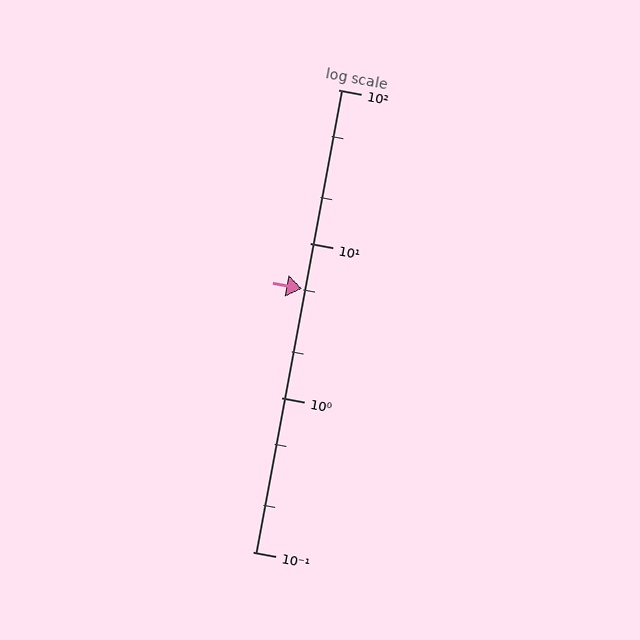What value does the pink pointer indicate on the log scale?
The pointer indicates approximately 5.1.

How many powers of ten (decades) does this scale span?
The scale spans 3 decades, from 0.1 to 100.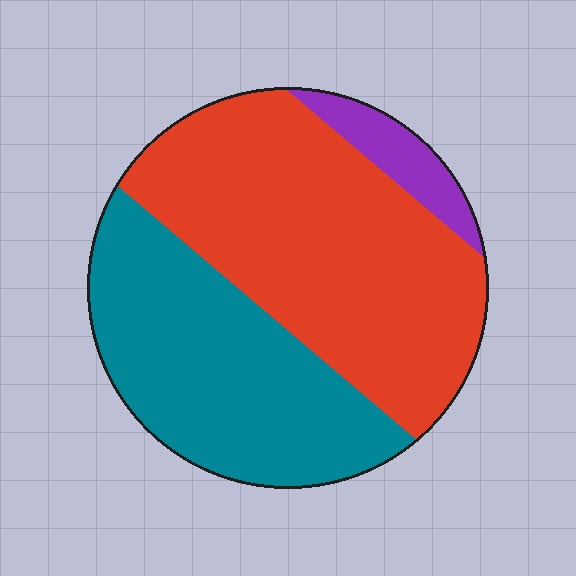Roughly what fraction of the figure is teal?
Teal covers 40% of the figure.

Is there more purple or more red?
Red.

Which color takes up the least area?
Purple, at roughly 5%.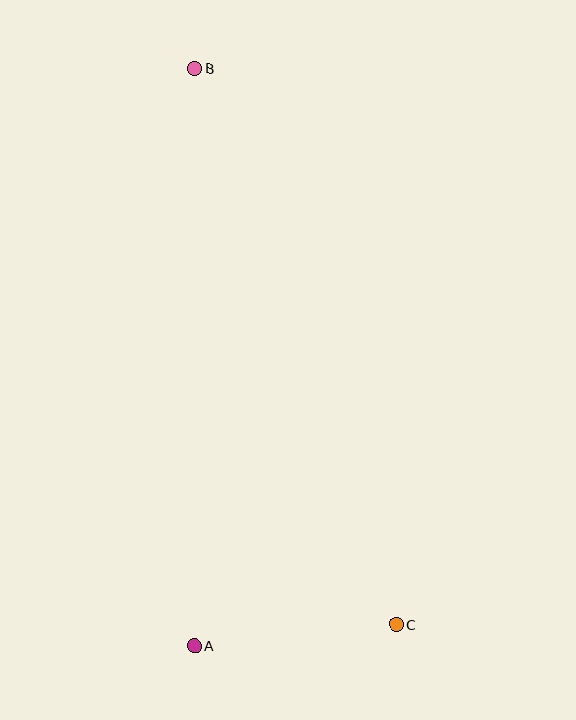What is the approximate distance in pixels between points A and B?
The distance between A and B is approximately 577 pixels.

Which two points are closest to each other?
Points A and C are closest to each other.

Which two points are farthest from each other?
Points B and C are farthest from each other.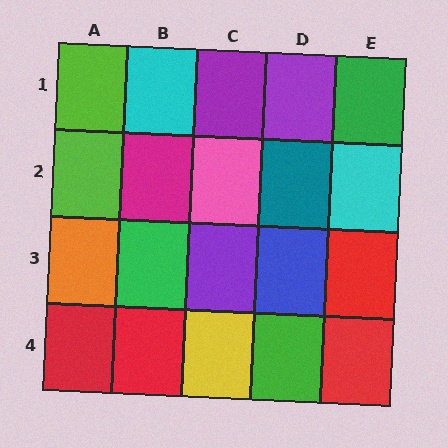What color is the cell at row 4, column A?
Red.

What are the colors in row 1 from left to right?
Lime, cyan, purple, purple, green.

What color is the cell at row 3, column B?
Green.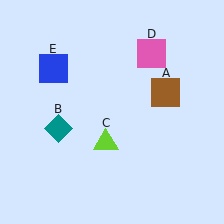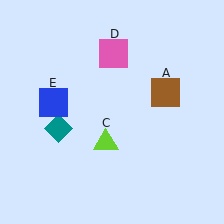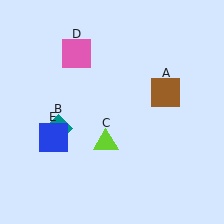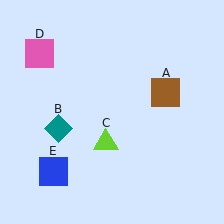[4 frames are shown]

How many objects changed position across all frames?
2 objects changed position: pink square (object D), blue square (object E).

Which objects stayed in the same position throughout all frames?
Brown square (object A) and teal diamond (object B) and lime triangle (object C) remained stationary.